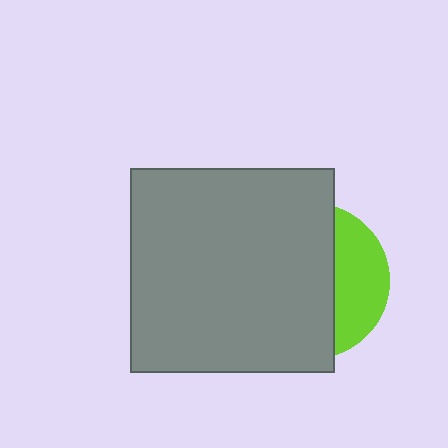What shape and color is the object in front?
The object in front is a gray square.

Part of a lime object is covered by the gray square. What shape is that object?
It is a circle.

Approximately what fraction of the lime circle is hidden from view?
Roughly 69% of the lime circle is hidden behind the gray square.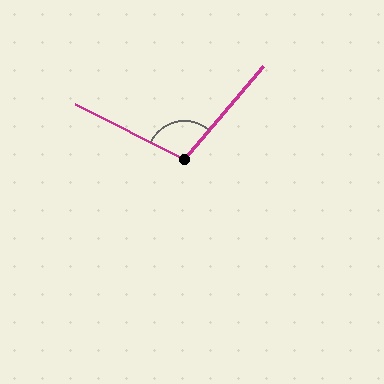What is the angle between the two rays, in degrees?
Approximately 104 degrees.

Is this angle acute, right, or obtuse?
It is obtuse.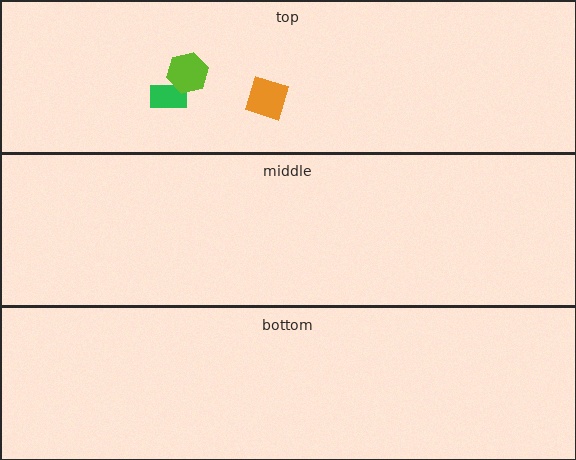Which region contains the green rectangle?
The top region.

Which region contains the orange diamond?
The top region.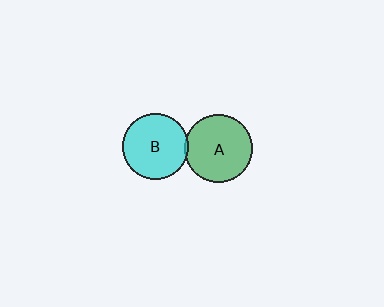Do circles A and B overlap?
Yes.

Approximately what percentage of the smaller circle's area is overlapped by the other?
Approximately 5%.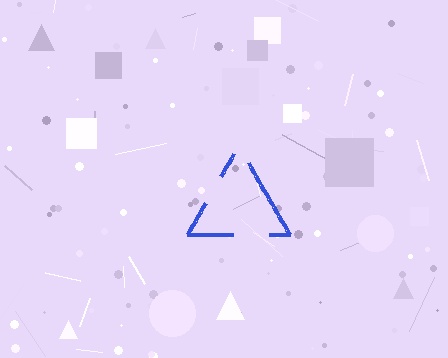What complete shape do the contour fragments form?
The contour fragments form a triangle.